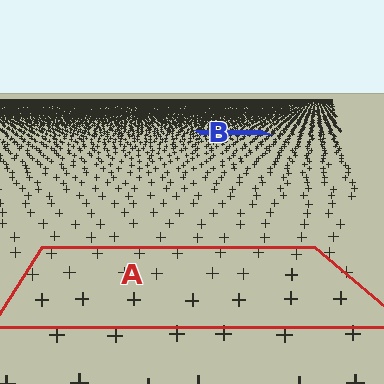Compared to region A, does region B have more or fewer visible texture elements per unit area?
Region B has more texture elements per unit area — they are packed more densely because it is farther away.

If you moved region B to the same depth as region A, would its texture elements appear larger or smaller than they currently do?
They would appear larger. At a closer depth, the same texture elements are projected at a bigger on-screen size.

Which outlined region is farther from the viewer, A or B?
Region B is farther from the viewer — the texture elements inside it appear smaller and more densely packed.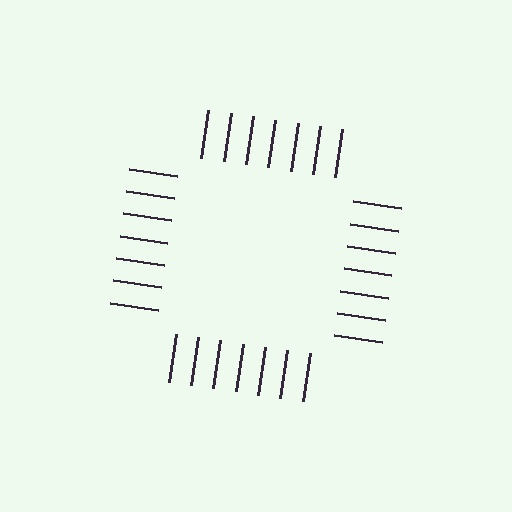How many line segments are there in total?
28 — 7 along each of the 4 edges.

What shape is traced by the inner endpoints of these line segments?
An illusory square — the line segments terminate on its edges but no continuous stroke is drawn.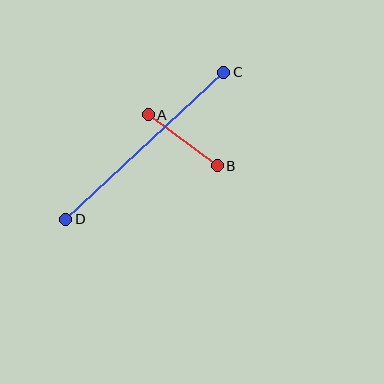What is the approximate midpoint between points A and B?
The midpoint is at approximately (183, 140) pixels.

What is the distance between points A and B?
The distance is approximately 85 pixels.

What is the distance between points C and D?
The distance is approximately 216 pixels.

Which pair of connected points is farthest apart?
Points C and D are farthest apart.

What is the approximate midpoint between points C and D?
The midpoint is at approximately (145, 146) pixels.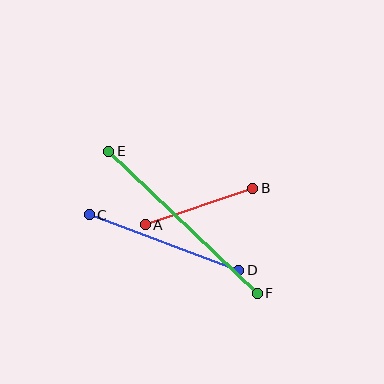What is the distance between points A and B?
The distance is approximately 114 pixels.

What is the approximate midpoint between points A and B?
The midpoint is at approximately (199, 207) pixels.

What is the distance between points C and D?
The distance is approximately 159 pixels.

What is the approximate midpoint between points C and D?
The midpoint is at approximately (164, 243) pixels.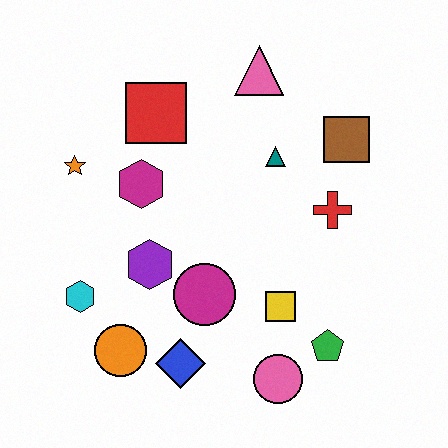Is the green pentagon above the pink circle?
Yes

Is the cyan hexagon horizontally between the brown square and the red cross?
No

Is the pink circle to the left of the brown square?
Yes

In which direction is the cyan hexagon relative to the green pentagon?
The cyan hexagon is to the left of the green pentagon.